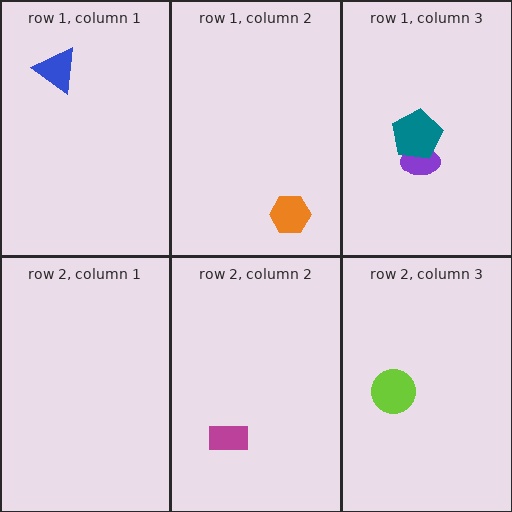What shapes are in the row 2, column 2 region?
The magenta rectangle.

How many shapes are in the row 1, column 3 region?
2.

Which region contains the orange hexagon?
The row 1, column 2 region.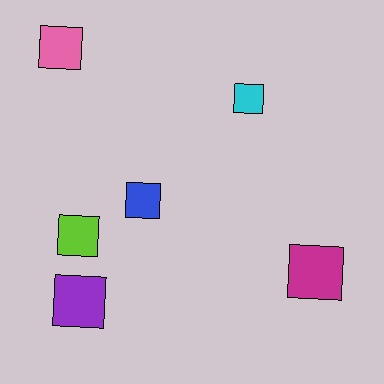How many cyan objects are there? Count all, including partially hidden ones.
There is 1 cyan object.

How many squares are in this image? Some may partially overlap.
There are 6 squares.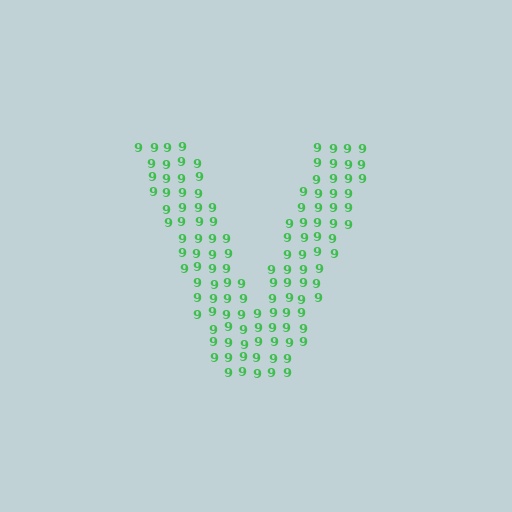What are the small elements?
The small elements are digit 9's.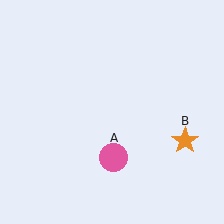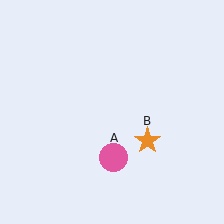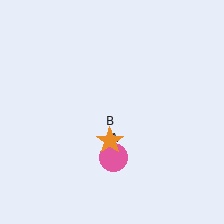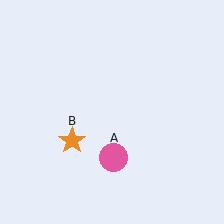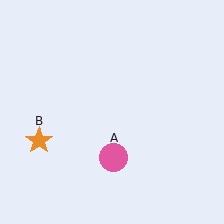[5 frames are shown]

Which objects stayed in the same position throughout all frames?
Pink circle (object A) remained stationary.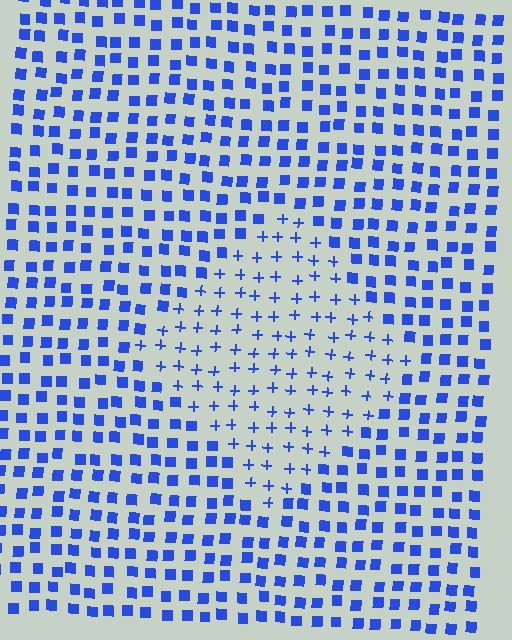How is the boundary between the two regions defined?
The boundary is defined by a change in element shape: plus signs inside vs. squares outside. All elements share the same color and spacing.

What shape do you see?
I see a diamond.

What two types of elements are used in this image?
The image uses plus signs inside the diamond region and squares outside it.